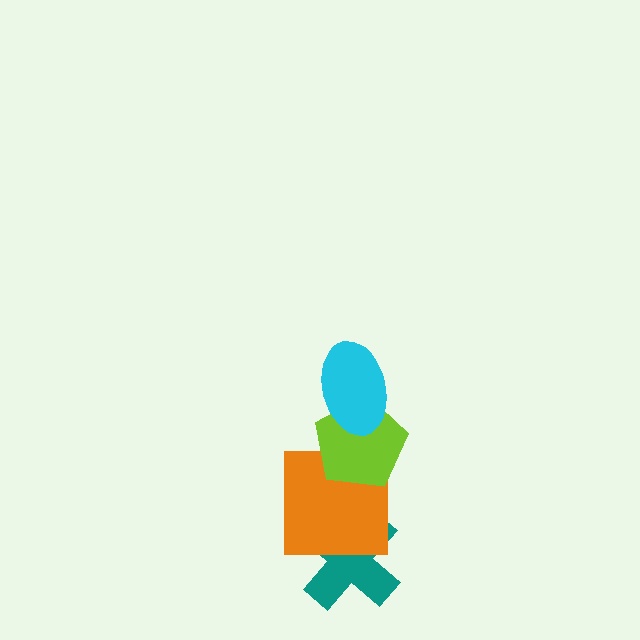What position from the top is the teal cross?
The teal cross is 4th from the top.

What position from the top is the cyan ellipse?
The cyan ellipse is 1st from the top.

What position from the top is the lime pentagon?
The lime pentagon is 2nd from the top.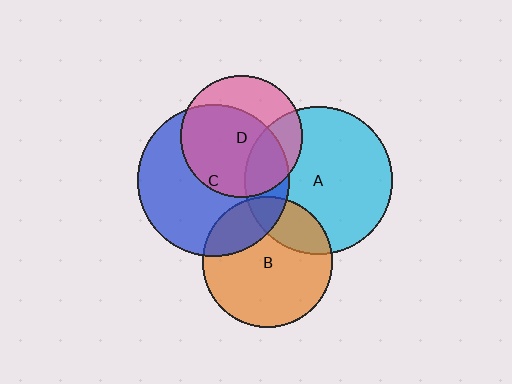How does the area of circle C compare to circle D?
Approximately 1.5 times.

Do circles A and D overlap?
Yes.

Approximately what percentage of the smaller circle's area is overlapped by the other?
Approximately 30%.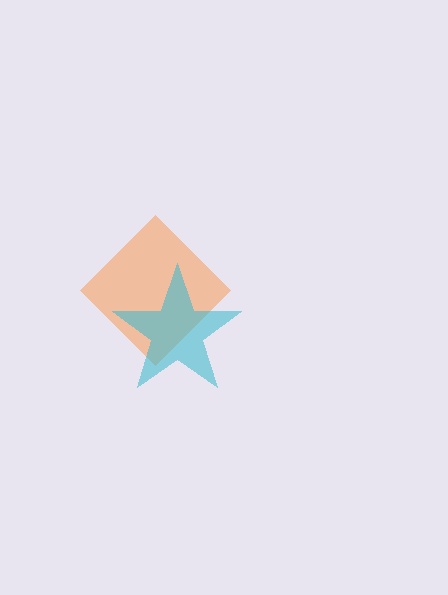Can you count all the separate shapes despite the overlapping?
Yes, there are 2 separate shapes.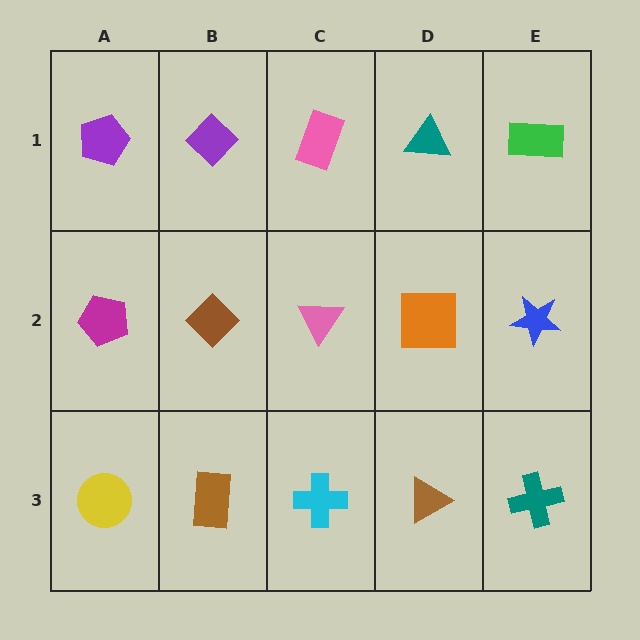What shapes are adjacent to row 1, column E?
A blue star (row 2, column E), a teal triangle (row 1, column D).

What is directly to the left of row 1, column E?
A teal triangle.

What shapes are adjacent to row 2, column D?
A teal triangle (row 1, column D), a brown triangle (row 3, column D), a pink triangle (row 2, column C), a blue star (row 2, column E).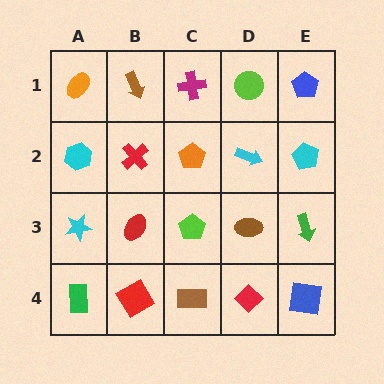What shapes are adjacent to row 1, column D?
A cyan arrow (row 2, column D), a magenta cross (row 1, column C), a blue pentagon (row 1, column E).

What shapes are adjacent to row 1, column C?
An orange pentagon (row 2, column C), a brown arrow (row 1, column B), a lime circle (row 1, column D).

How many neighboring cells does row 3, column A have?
3.